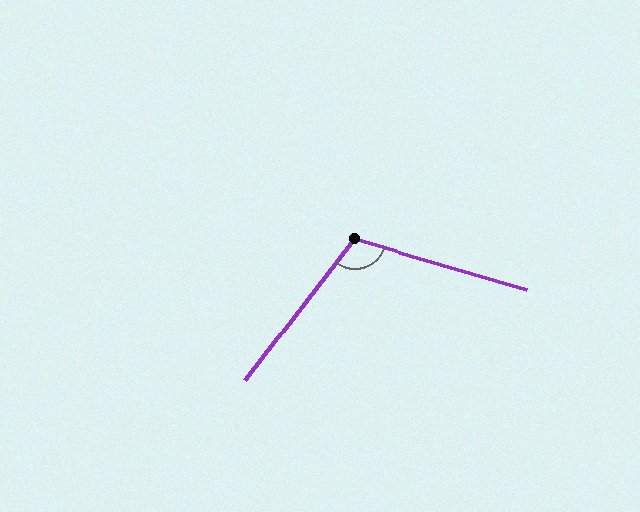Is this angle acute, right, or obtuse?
It is obtuse.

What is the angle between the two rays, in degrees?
Approximately 111 degrees.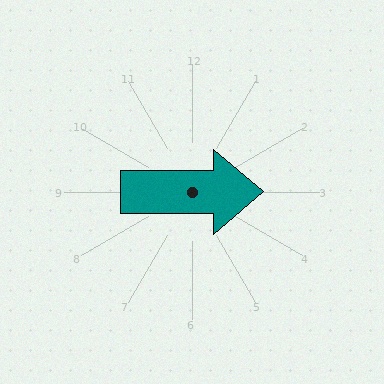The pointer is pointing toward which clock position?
Roughly 3 o'clock.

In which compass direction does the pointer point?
East.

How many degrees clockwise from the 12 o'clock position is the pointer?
Approximately 90 degrees.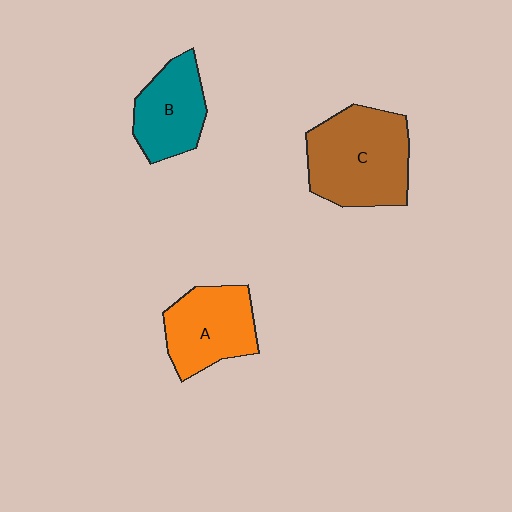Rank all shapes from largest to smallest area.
From largest to smallest: C (brown), A (orange), B (teal).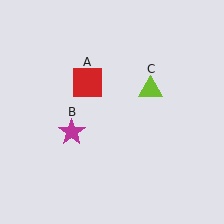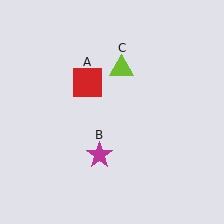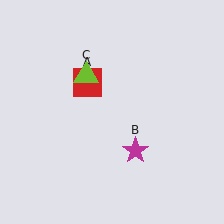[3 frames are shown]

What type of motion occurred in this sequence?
The magenta star (object B), lime triangle (object C) rotated counterclockwise around the center of the scene.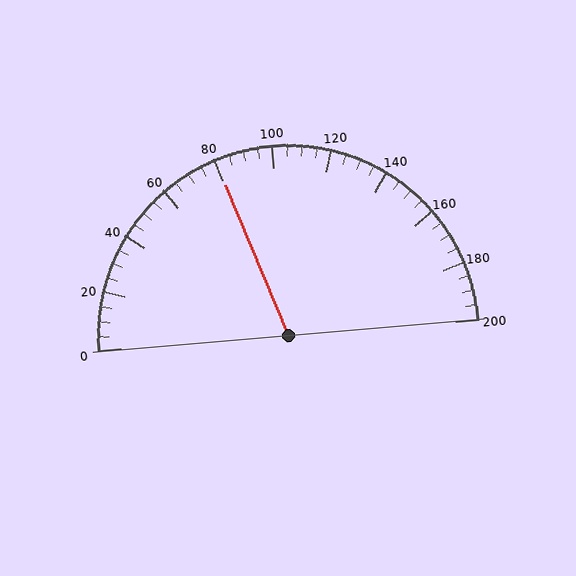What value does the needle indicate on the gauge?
The needle indicates approximately 80.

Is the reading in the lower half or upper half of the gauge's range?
The reading is in the lower half of the range (0 to 200).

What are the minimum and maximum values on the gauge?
The gauge ranges from 0 to 200.